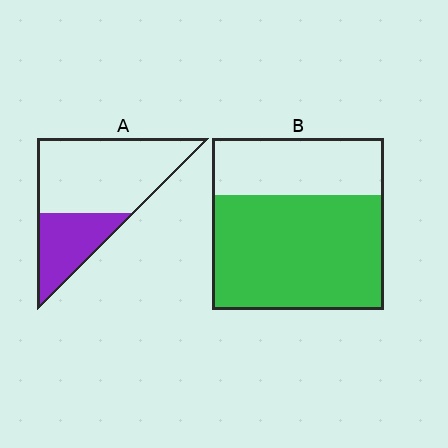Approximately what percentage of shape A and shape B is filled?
A is approximately 30% and B is approximately 65%.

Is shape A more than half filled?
No.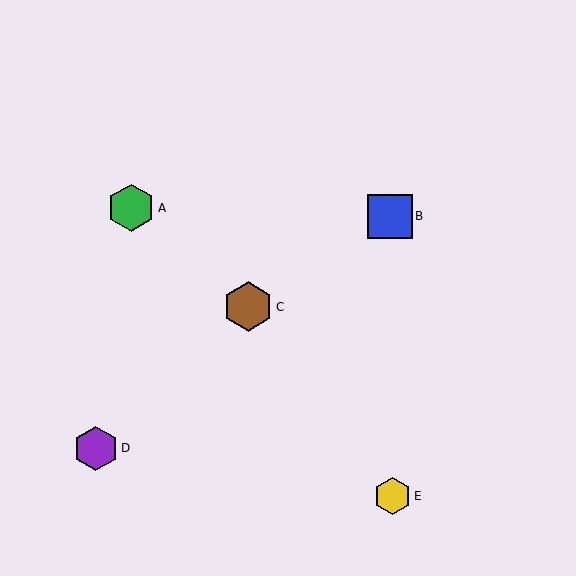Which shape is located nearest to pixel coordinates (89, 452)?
The purple hexagon (labeled D) at (96, 448) is nearest to that location.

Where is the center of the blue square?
The center of the blue square is at (390, 216).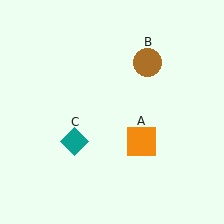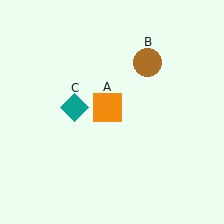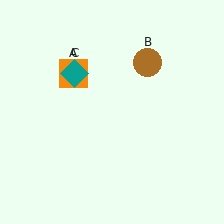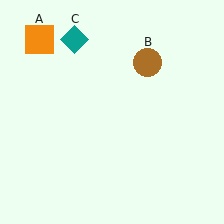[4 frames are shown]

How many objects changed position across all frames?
2 objects changed position: orange square (object A), teal diamond (object C).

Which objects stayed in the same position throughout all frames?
Brown circle (object B) remained stationary.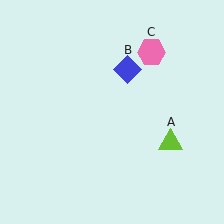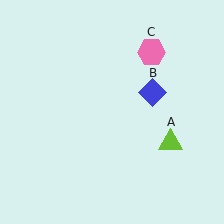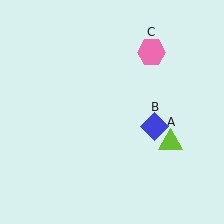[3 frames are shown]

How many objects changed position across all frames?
1 object changed position: blue diamond (object B).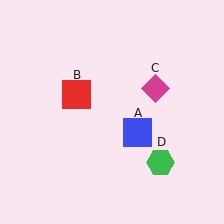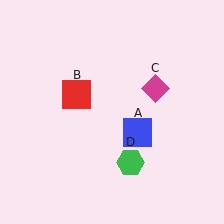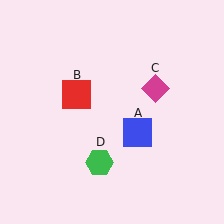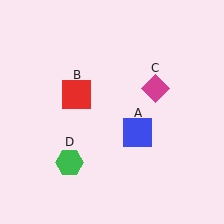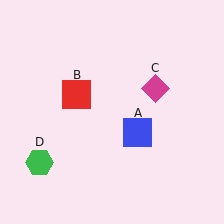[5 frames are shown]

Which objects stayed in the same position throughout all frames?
Blue square (object A) and red square (object B) and magenta diamond (object C) remained stationary.